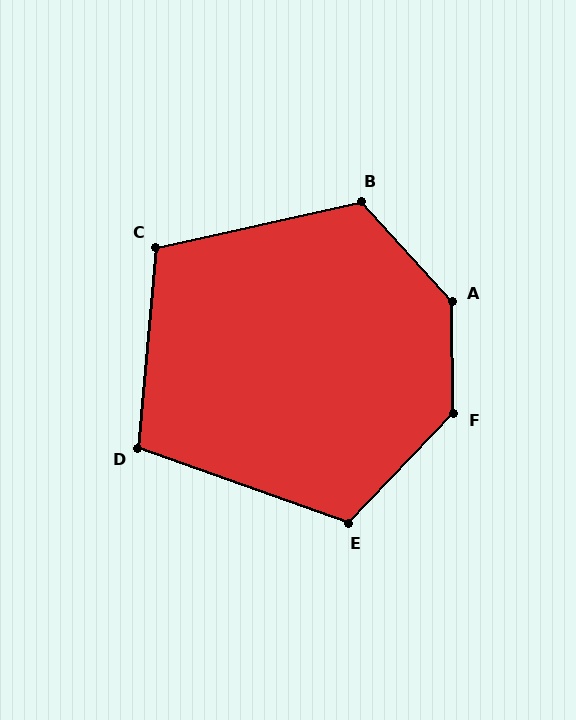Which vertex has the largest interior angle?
A, at approximately 138 degrees.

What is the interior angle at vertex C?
Approximately 107 degrees (obtuse).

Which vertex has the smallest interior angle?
D, at approximately 105 degrees.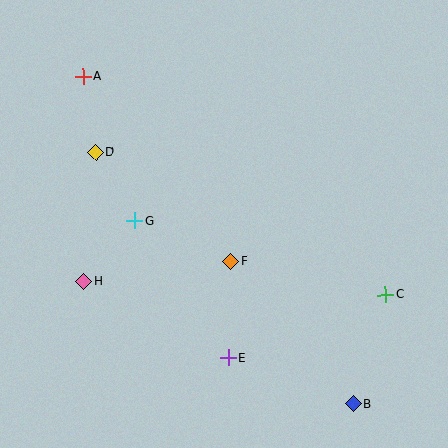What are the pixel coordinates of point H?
Point H is at (84, 281).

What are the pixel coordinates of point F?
Point F is at (231, 261).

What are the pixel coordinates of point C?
Point C is at (385, 295).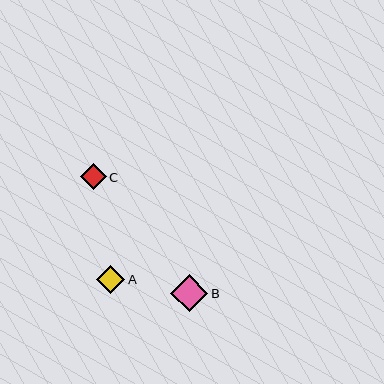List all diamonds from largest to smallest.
From largest to smallest: B, A, C.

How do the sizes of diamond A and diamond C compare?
Diamond A and diamond C are approximately the same size.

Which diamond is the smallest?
Diamond C is the smallest with a size of approximately 26 pixels.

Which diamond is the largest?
Diamond B is the largest with a size of approximately 37 pixels.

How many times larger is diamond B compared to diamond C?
Diamond B is approximately 1.4 times the size of diamond C.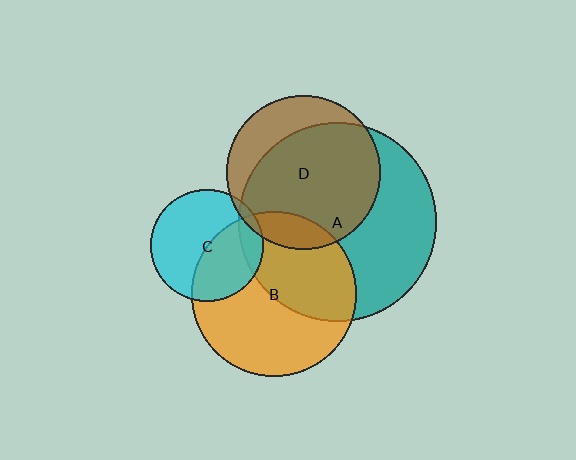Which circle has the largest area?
Circle A (teal).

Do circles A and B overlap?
Yes.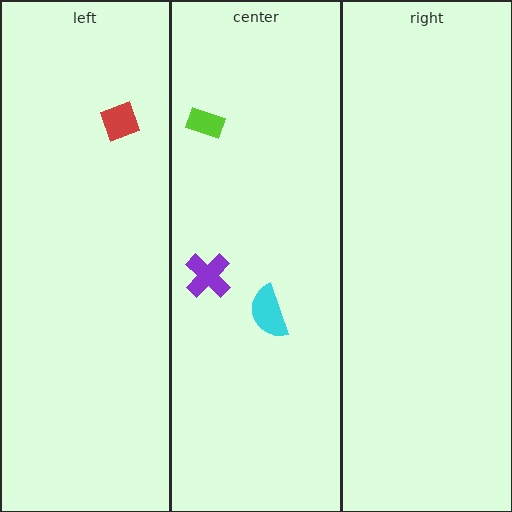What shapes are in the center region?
The cyan semicircle, the purple cross, the lime rectangle.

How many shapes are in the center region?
3.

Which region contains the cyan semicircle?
The center region.